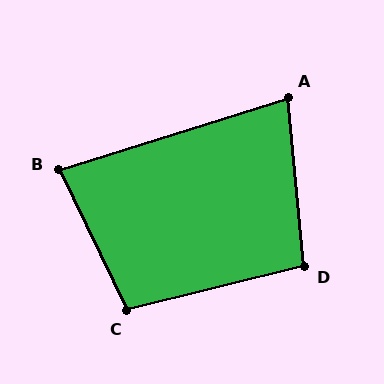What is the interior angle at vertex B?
Approximately 82 degrees (acute).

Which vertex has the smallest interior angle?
A, at approximately 78 degrees.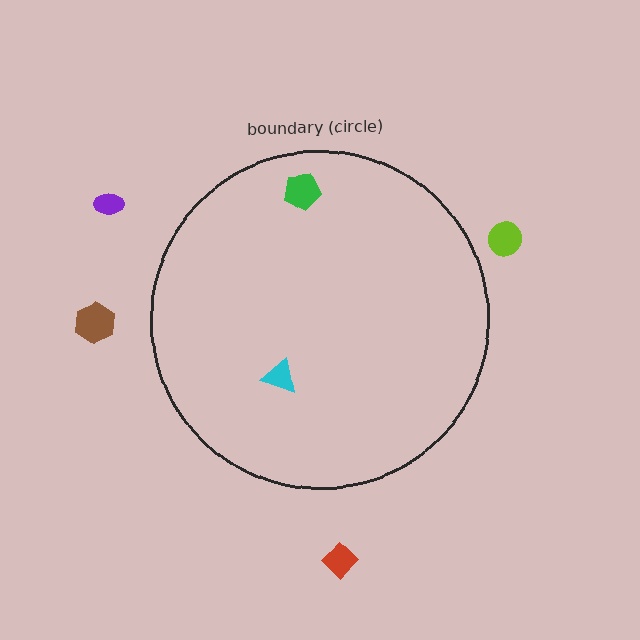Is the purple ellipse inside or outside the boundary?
Outside.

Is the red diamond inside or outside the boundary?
Outside.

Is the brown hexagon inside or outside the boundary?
Outside.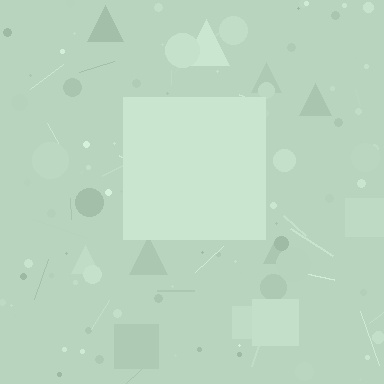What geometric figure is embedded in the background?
A square is embedded in the background.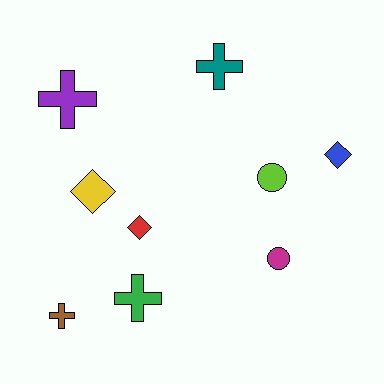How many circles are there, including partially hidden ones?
There are 2 circles.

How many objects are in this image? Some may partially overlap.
There are 9 objects.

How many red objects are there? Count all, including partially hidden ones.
There is 1 red object.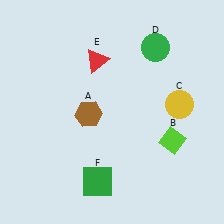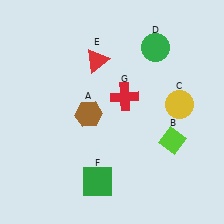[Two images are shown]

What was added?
A red cross (G) was added in Image 2.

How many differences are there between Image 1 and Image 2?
There is 1 difference between the two images.